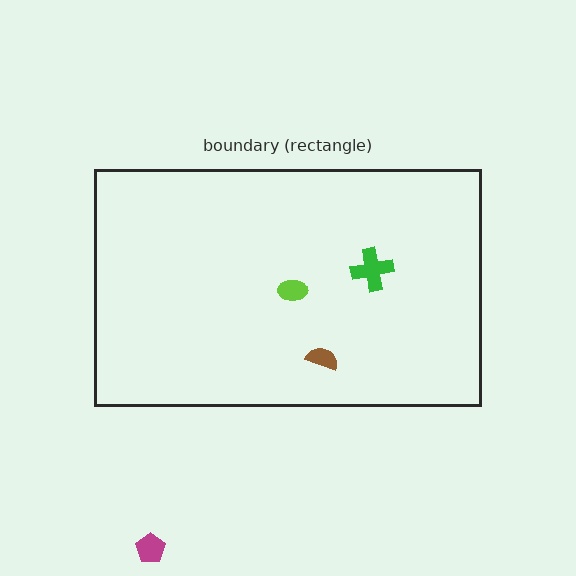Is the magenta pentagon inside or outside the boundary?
Outside.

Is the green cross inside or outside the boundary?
Inside.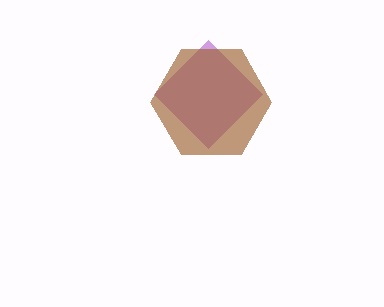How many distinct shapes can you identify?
There are 2 distinct shapes: a purple diamond, a brown hexagon.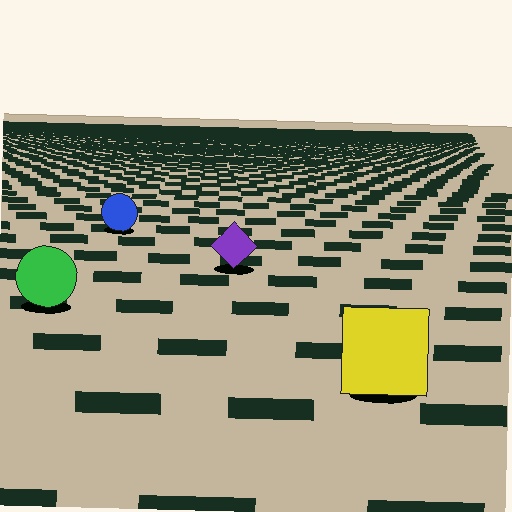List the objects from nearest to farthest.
From nearest to farthest: the yellow square, the green circle, the purple diamond, the blue circle.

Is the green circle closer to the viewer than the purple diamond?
Yes. The green circle is closer — you can tell from the texture gradient: the ground texture is coarser near it.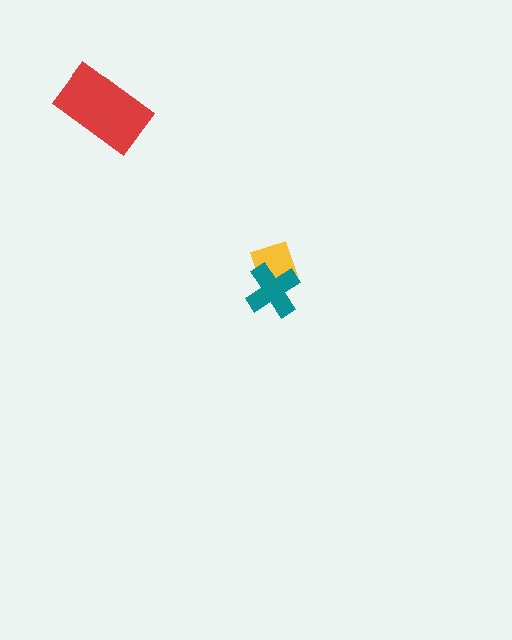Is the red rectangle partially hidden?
No, no other shape covers it.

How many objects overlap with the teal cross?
1 object overlaps with the teal cross.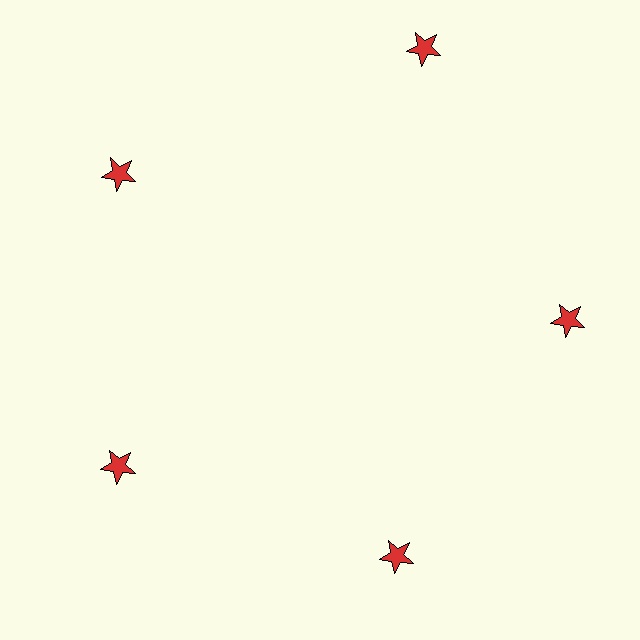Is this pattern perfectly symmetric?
No. The 5 red stars are arranged in a ring, but one element near the 1 o'clock position is pushed outward from the center, breaking the 5-fold rotational symmetry.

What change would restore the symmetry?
The symmetry would be restored by moving it inward, back onto the ring so that all 5 stars sit at equal angles and equal distance from the center.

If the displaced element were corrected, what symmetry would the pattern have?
It would have 5-fold rotational symmetry — the pattern would map onto itself every 72 degrees.